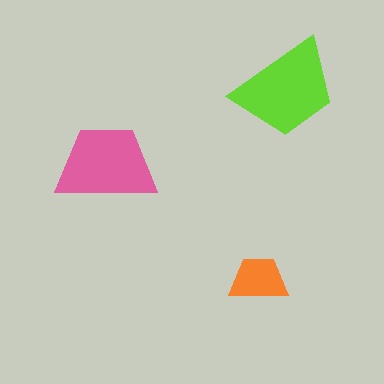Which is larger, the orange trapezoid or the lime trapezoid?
The lime one.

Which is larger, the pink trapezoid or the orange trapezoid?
The pink one.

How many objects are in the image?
There are 3 objects in the image.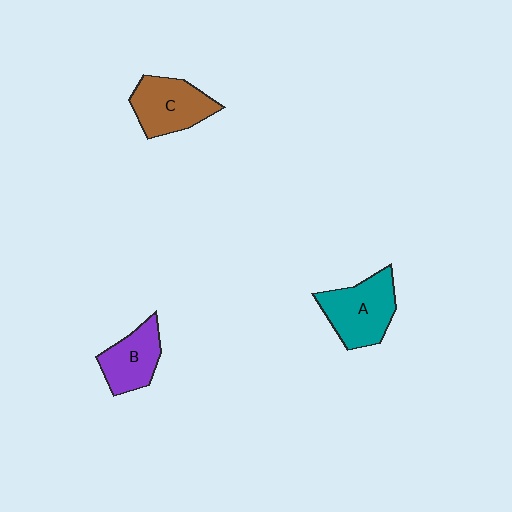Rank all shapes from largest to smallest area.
From largest to smallest: A (teal), C (brown), B (purple).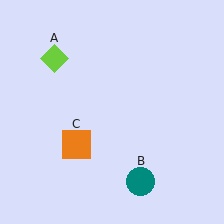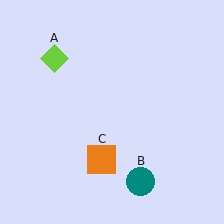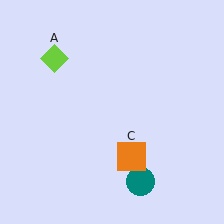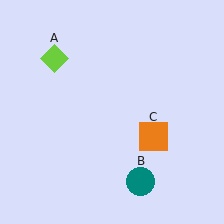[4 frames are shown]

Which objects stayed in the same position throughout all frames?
Lime diamond (object A) and teal circle (object B) remained stationary.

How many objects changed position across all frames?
1 object changed position: orange square (object C).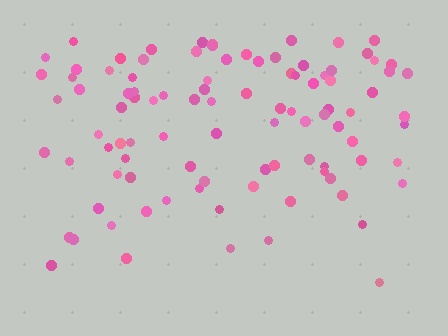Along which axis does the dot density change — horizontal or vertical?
Vertical.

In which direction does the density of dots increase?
From bottom to top, with the top side densest.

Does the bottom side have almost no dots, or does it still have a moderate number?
Still a moderate number, just noticeably fewer than the top.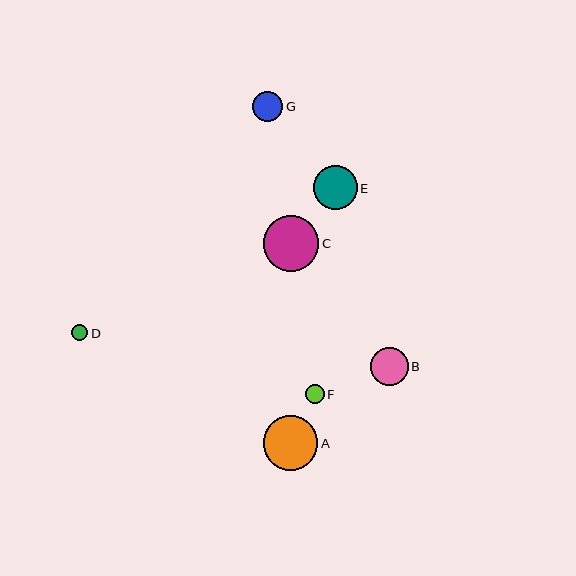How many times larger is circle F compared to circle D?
Circle F is approximately 1.2 times the size of circle D.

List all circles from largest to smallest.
From largest to smallest: C, A, E, B, G, F, D.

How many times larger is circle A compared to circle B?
Circle A is approximately 1.4 times the size of circle B.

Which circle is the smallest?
Circle D is the smallest with a size of approximately 16 pixels.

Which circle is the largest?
Circle C is the largest with a size of approximately 56 pixels.